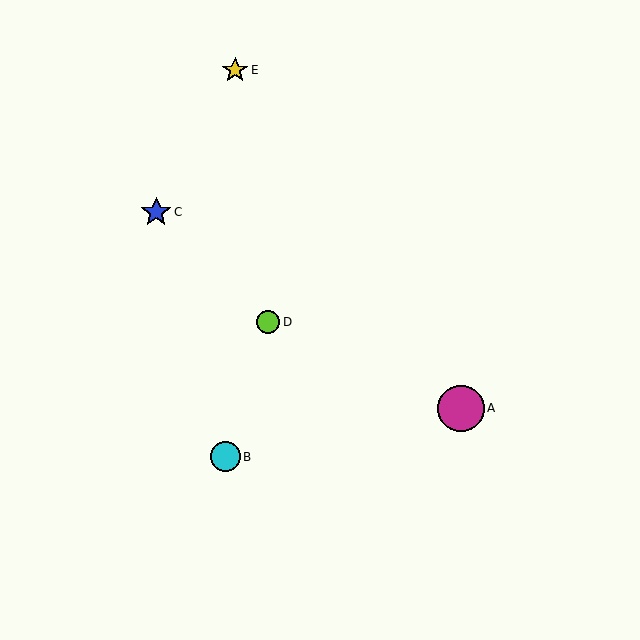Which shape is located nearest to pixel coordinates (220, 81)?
The yellow star (labeled E) at (235, 70) is nearest to that location.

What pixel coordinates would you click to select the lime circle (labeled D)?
Click at (268, 322) to select the lime circle D.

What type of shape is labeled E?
Shape E is a yellow star.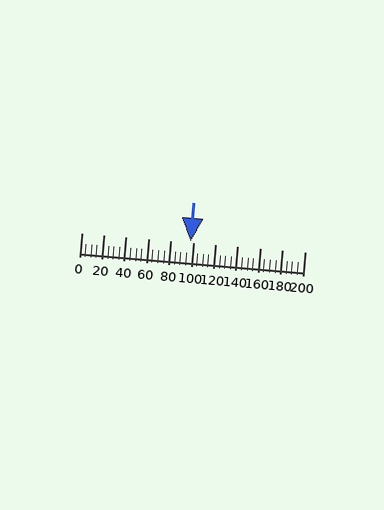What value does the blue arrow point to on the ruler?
The blue arrow points to approximately 98.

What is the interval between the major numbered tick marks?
The major tick marks are spaced 20 units apart.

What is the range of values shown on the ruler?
The ruler shows values from 0 to 200.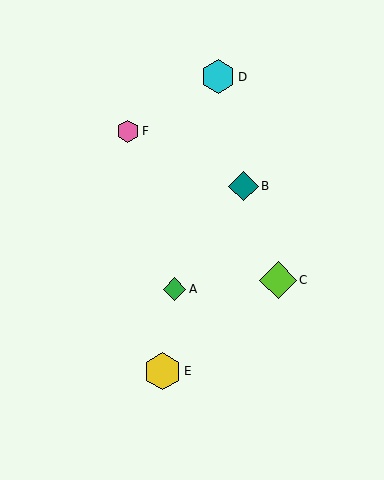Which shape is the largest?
The yellow hexagon (labeled E) is the largest.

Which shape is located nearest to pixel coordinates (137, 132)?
The pink hexagon (labeled F) at (128, 131) is nearest to that location.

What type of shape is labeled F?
Shape F is a pink hexagon.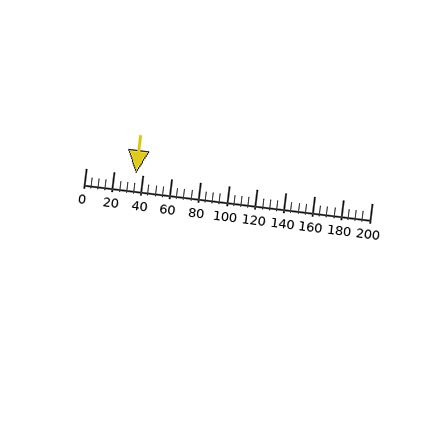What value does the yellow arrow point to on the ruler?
The yellow arrow points to approximately 35.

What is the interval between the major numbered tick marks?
The major tick marks are spaced 20 units apart.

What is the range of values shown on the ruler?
The ruler shows values from 0 to 200.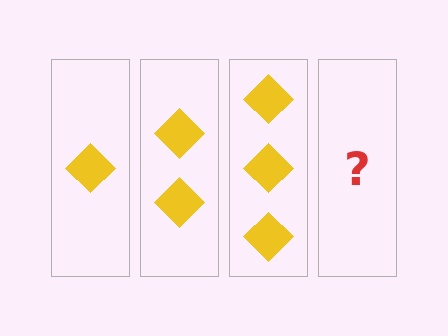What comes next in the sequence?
The next element should be 4 diamonds.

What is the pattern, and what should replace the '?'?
The pattern is that each step adds one more diamond. The '?' should be 4 diamonds.